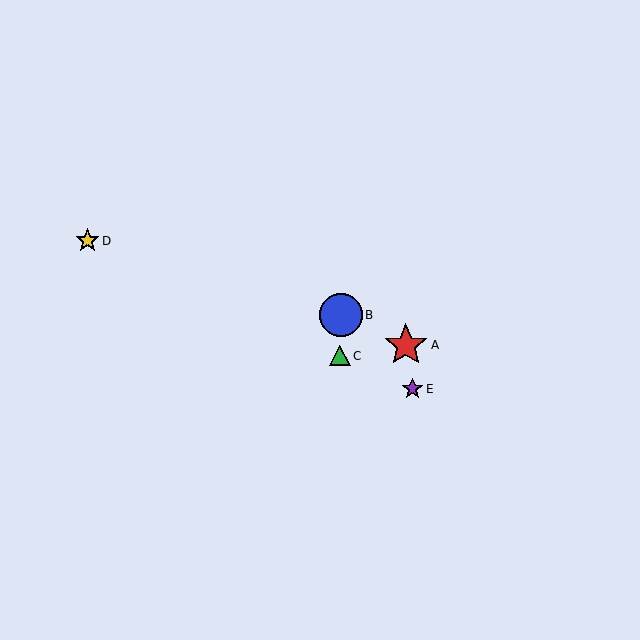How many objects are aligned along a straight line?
3 objects (C, D, E) are aligned along a straight line.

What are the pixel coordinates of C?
Object C is at (340, 356).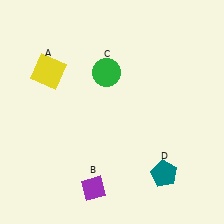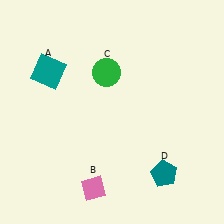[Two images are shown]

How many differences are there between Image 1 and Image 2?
There are 2 differences between the two images.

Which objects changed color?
A changed from yellow to teal. B changed from purple to pink.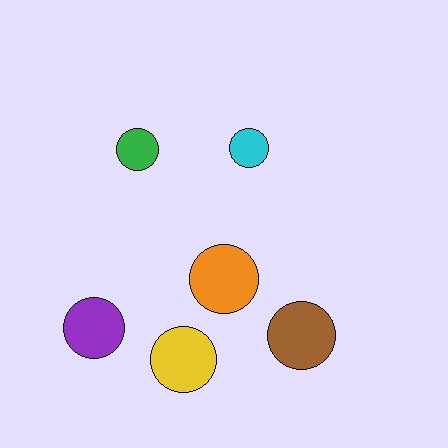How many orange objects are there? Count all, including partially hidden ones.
There is 1 orange object.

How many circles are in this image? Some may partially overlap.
There are 6 circles.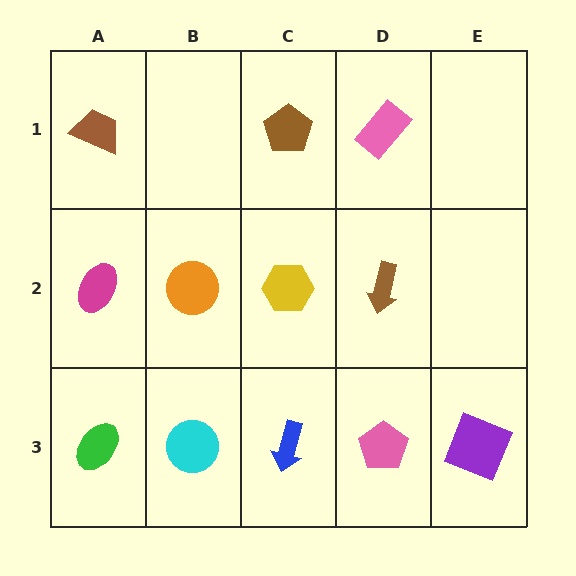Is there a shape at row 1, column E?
No, that cell is empty.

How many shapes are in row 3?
5 shapes.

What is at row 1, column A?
A brown trapezoid.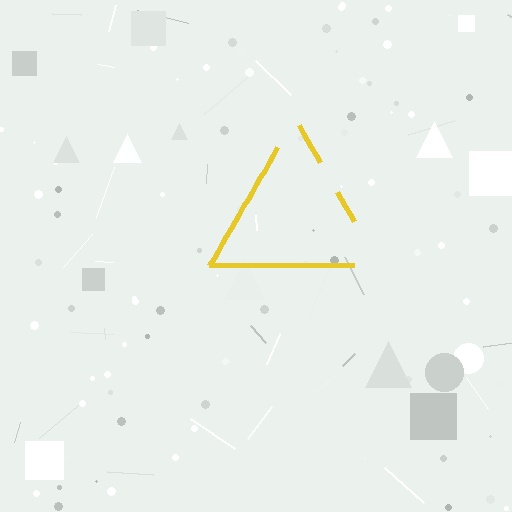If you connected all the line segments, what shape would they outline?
They would outline a triangle.